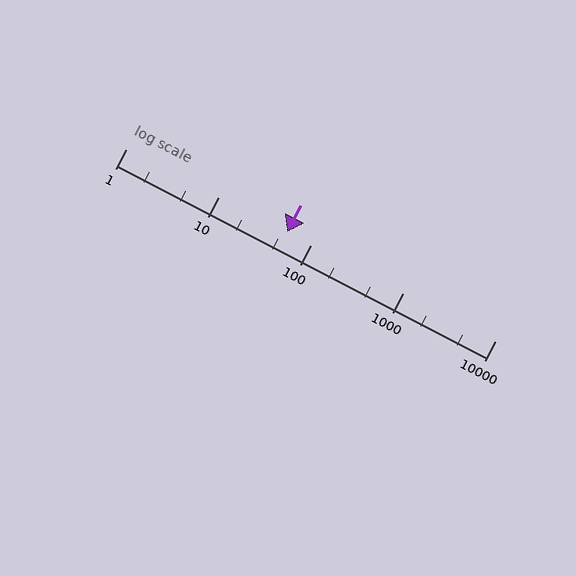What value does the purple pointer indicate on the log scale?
The pointer indicates approximately 56.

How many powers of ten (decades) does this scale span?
The scale spans 4 decades, from 1 to 10000.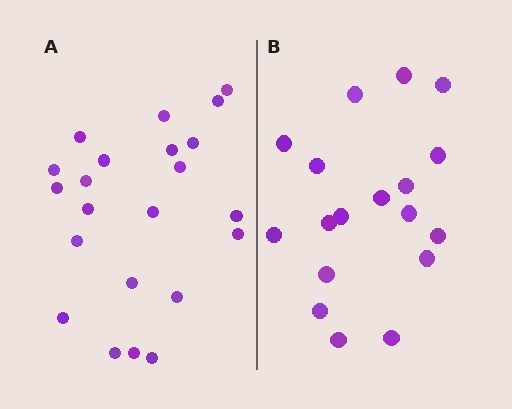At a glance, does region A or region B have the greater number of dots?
Region A (the left region) has more dots.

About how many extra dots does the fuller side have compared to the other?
Region A has about 4 more dots than region B.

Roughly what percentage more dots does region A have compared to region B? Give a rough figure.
About 20% more.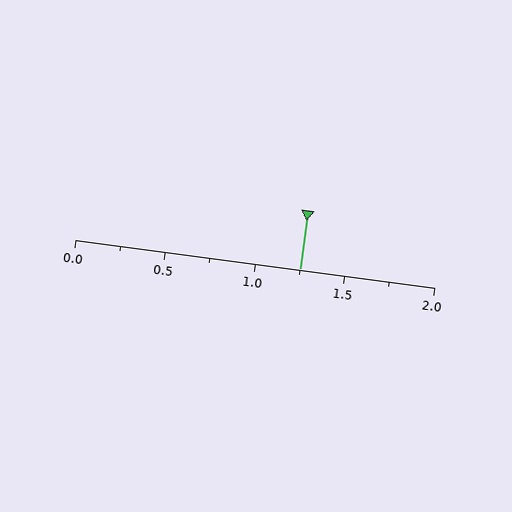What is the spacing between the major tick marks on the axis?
The major ticks are spaced 0.5 apart.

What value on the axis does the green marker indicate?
The marker indicates approximately 1.25.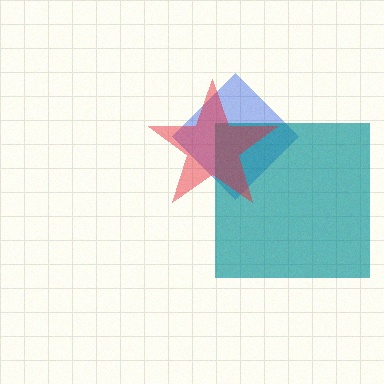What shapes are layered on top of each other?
The layered shapes are: a blue diamond, a teal square, a red star.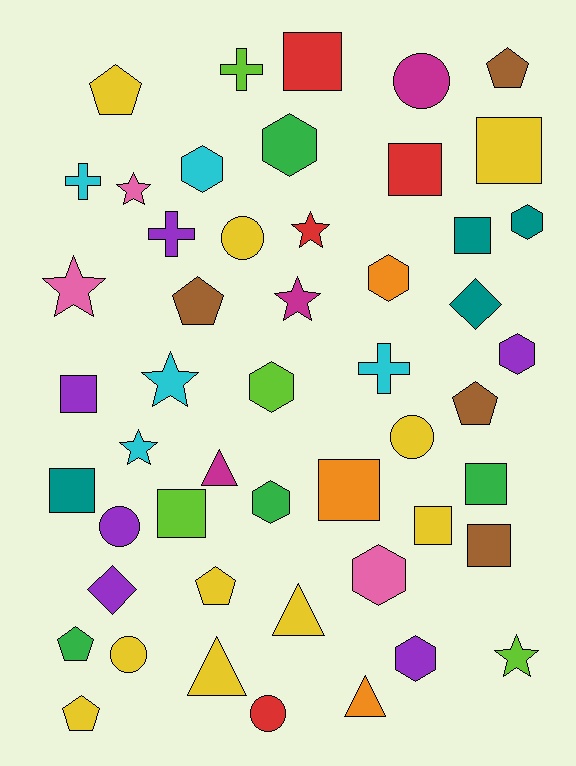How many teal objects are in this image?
There are 4 teal objects.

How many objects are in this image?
There are 50 objects.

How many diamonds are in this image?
There are 2 diamonds.